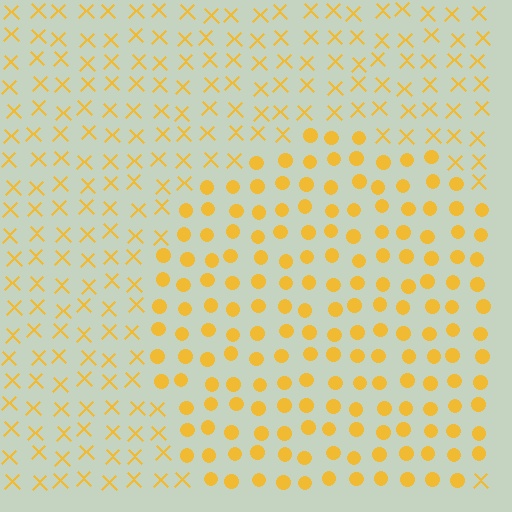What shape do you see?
I see a circle.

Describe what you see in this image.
The image is filled with small yellow elements arranged in a uniform grid. A circle-shaped region contains circles, while the surrounding area contains X marks. The boundary is defined purely by the change in element shape.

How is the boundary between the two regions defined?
The boundary is defined by a change in element shape: circles inside vs. X marks outside. All elements share the same color and spacing.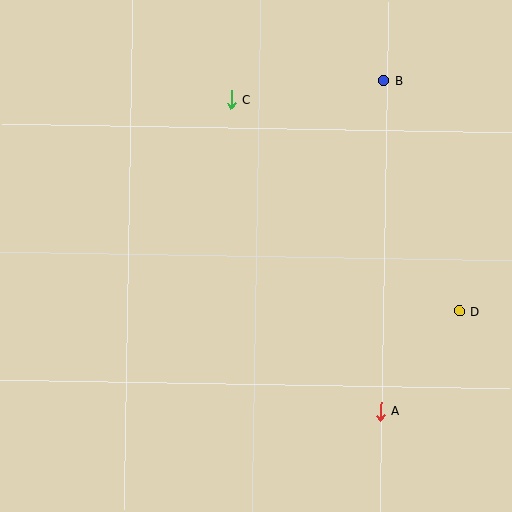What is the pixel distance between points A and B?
The distance between A and B is 330 pixels.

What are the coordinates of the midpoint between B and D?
The midpoint between B and D is at (422, 196).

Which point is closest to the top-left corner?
Point C is closest to the top-left corner.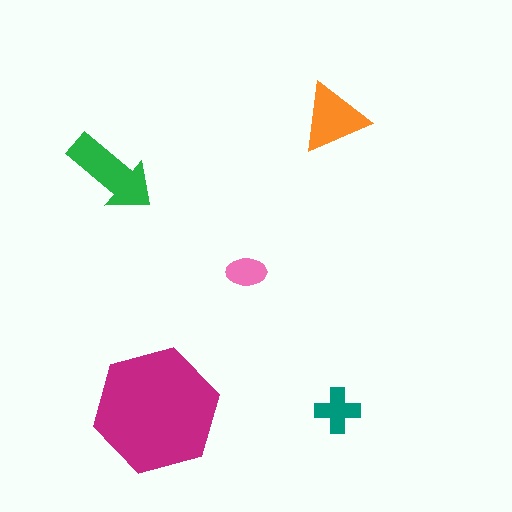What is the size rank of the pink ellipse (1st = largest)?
5th.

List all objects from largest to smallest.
The magenta hexagon, the green arrow, the orange triangle, the teal cross, the pink ellipse.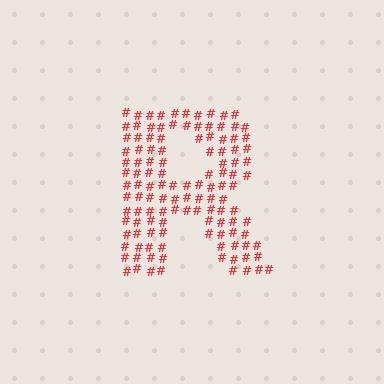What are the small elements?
The small elements are hash symbols.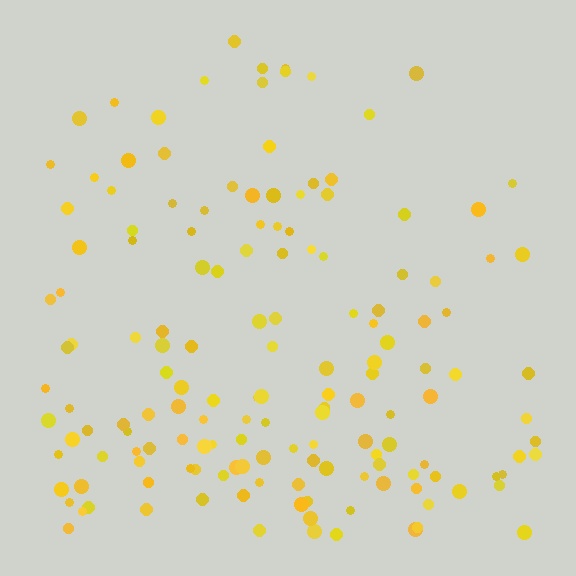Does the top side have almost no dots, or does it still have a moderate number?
Still a moderate number, just noticeably fewer than the bottom.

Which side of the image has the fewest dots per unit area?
The top.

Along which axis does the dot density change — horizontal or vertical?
Vertical.